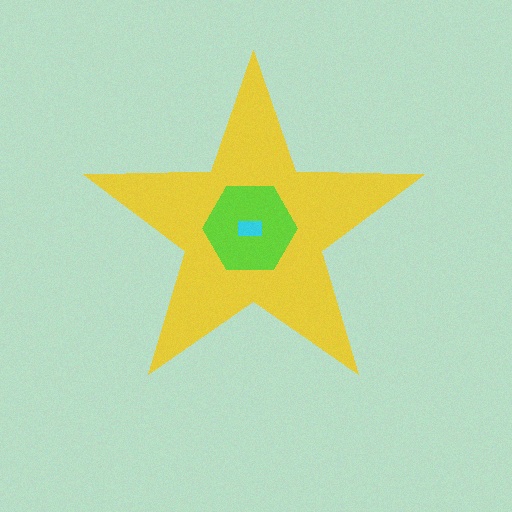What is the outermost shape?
The yellow star.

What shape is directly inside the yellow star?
The lime hexagon.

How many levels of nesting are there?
3.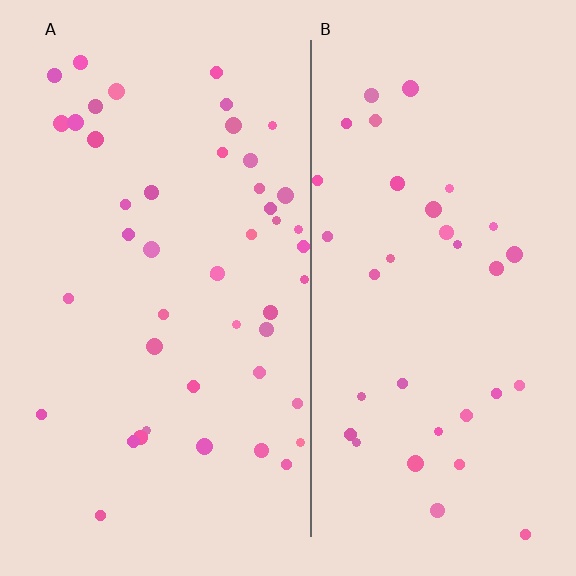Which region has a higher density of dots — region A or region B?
A (the left).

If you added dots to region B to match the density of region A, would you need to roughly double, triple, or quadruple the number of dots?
Approximately double.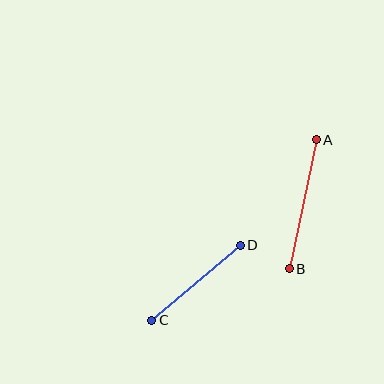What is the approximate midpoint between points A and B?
The midpoint is at approximately (303, 204) pixels.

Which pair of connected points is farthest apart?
Points A and B are farthest apart.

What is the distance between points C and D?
The distance is approximately 116 pixels.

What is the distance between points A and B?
The distance is approximately 132 pixels.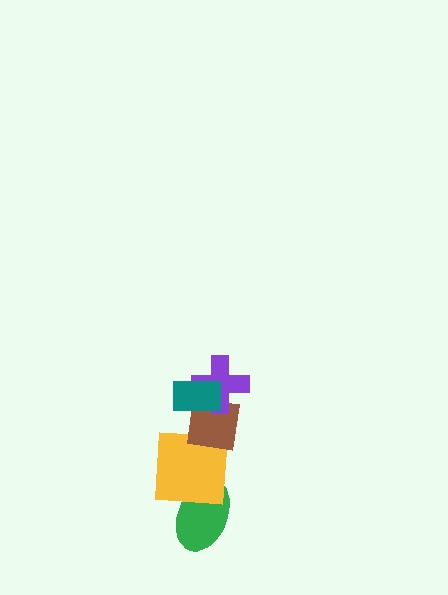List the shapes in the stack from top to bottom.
From top to bottom: the teal rectangle, the purple cross, the brown square, the yellow square, the green ellipse.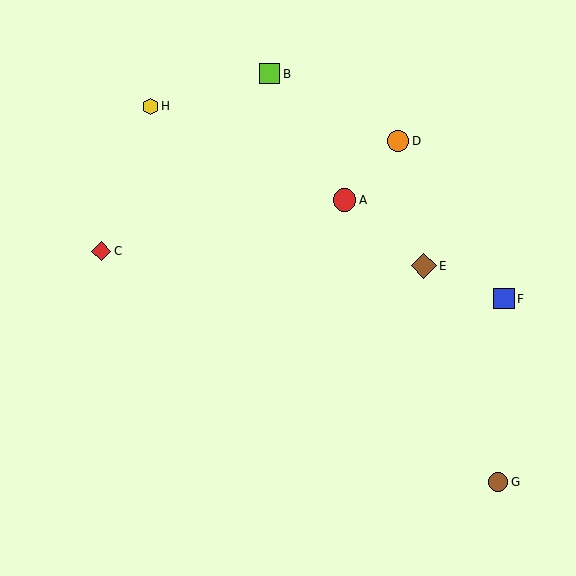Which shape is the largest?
The brown diamond (labeled E) is the largest.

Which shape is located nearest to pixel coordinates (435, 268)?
The brown diamond (labeled E) at (424, 266) is nearest to that location.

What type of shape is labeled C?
Shape C is a red diamond.